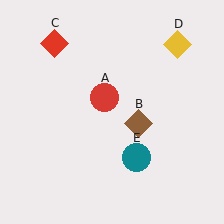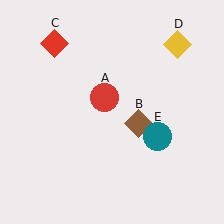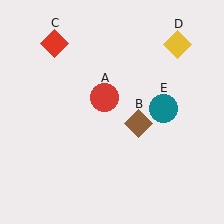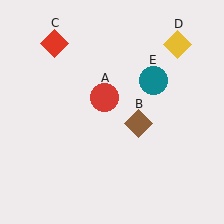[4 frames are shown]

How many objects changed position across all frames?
1 object changed position: teal circle (object E).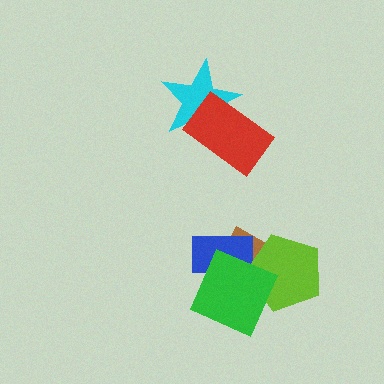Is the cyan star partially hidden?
Yes, it is partially covered by another shape.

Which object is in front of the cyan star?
The red rectangle is in front of the cyan star.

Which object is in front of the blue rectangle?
The green diamond is in front of the blue rectangle.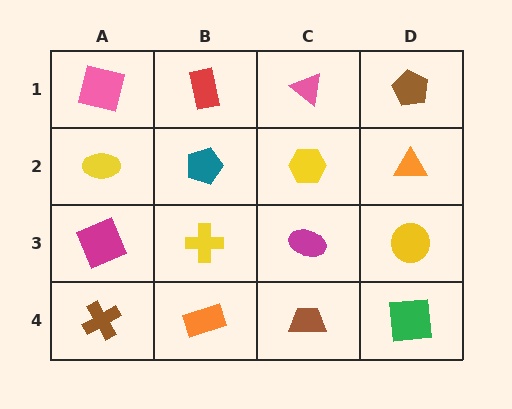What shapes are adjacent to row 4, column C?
A magenta ellipse (row 3, column C), an orange rectangle (row 4, column B), a green square (row 4, column D).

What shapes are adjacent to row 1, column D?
An orange triangle (row 2, column D), a pink triangle (row 1, column C).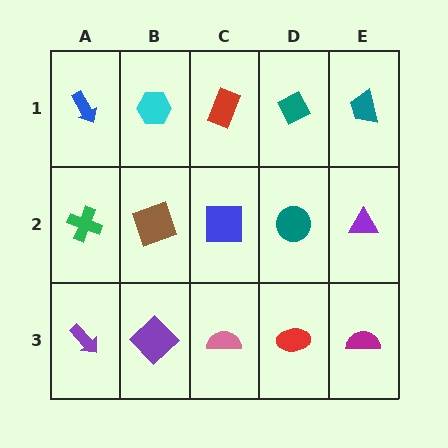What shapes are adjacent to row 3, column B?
A brown square (row 2, column B), a purple arrow (row 3, column A), a pink semicircle (row 3, column C).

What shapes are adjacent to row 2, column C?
A red rectangle (row 1, column C), a pink semicircle (row 3, column C), a brown square (row 2, column B), a teal circle (row 2, column D).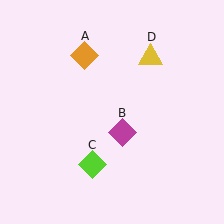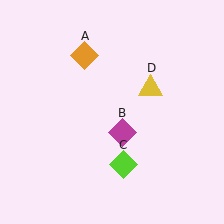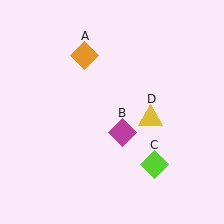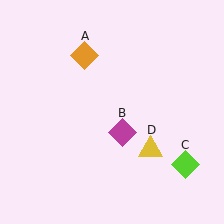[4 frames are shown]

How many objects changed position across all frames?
2 objects changed position: lime diamond (object C), yellow triangle (object D).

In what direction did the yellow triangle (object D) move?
The yellow triangle (object D) moved down.